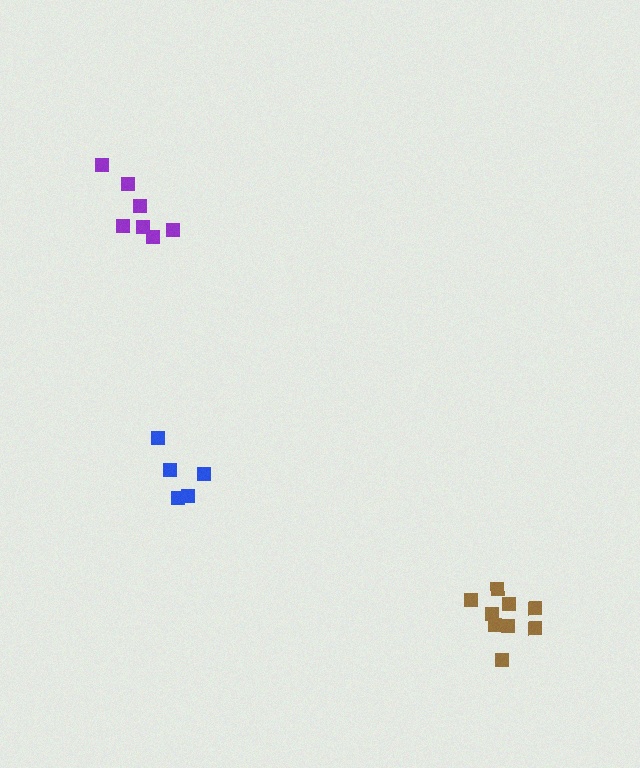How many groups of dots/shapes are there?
There are 3 groups.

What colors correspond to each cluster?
The clusters are colored: blue, purple, brown.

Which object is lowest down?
The brown cluster is bottommost.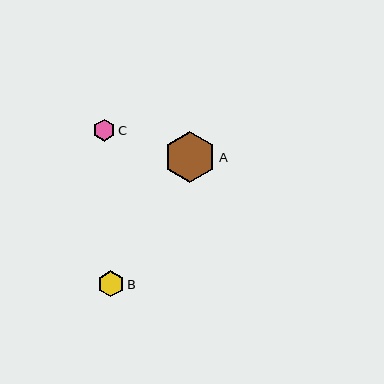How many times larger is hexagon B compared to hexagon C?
Hexagon B is approximately 1.2 times the size of hexagon C.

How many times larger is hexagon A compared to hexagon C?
Hexagon A is approximately 2.3 times the size of hexagon C.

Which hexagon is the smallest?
Hexagon C is the smallest with a size of approximately 22 pixels.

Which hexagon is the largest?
Hexagon A is the largest with a size of approximately 51 pixels.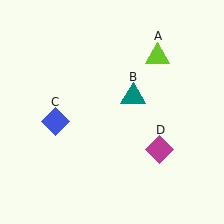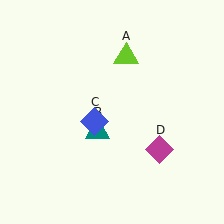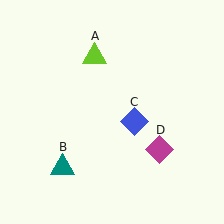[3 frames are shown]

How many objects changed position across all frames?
3 objects changed position: lime triangle (object A), teal triangle (object B), blue diamond (object C).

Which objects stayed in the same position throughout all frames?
Magenta diamond (object D) remained stationary.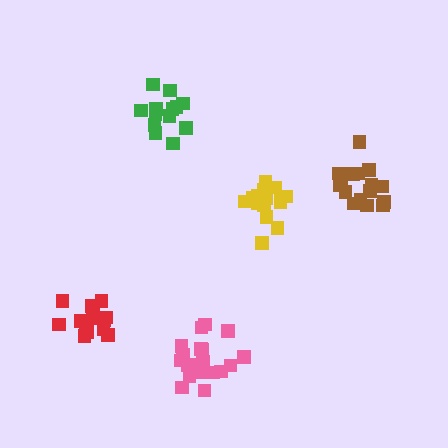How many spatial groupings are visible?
There are 5 spatial groupings.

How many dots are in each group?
Group 1: 19 dots, Group 2: 13 dots, Group 3: 17 dots, Group 4: 18 dots, Group 5: 15 dots (82 total).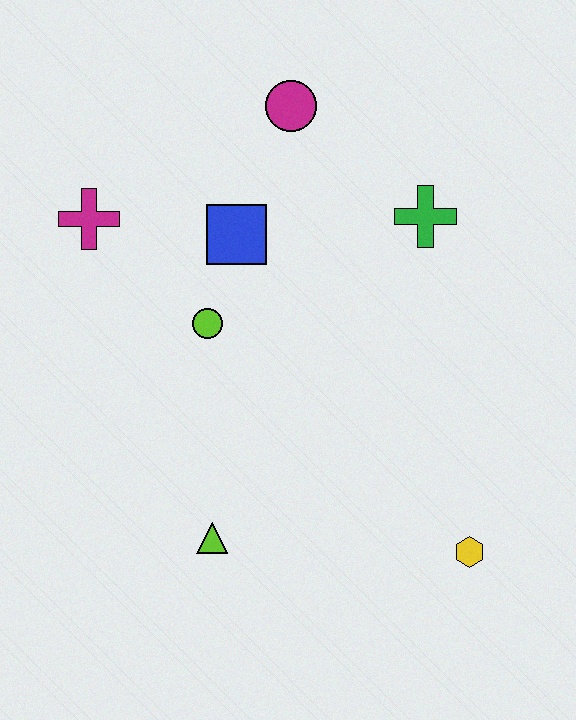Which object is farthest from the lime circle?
The yellow hexagon is farthest from the lime circle.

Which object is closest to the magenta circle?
The blue square is closest to the magenta circle.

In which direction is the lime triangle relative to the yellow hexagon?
The lime triangle is to the left of the yellow hexagon.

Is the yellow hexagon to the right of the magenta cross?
Yes